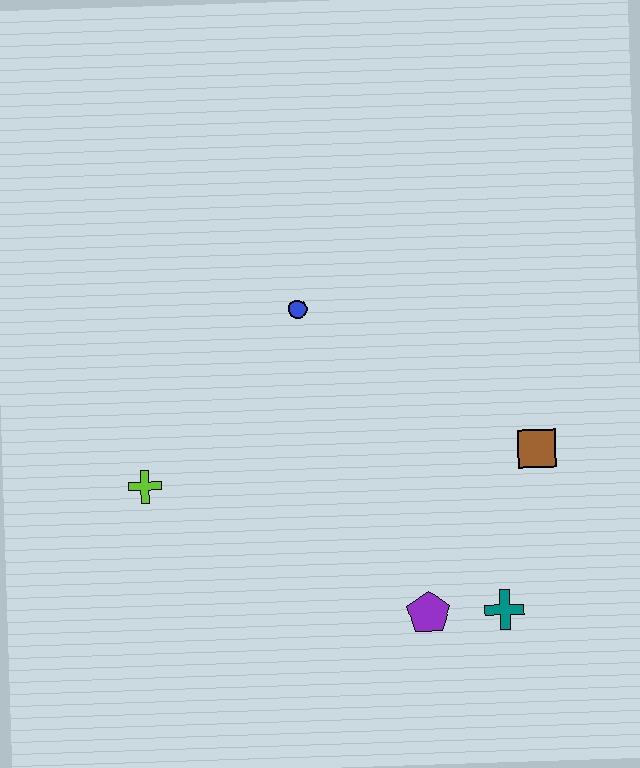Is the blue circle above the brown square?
Yes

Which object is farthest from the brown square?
The lime cross is farthest from the brown square.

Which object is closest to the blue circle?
The lime cross is closest to the blue circle.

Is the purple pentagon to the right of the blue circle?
Yes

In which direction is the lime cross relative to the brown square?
The lime cross is to the left of the brown square.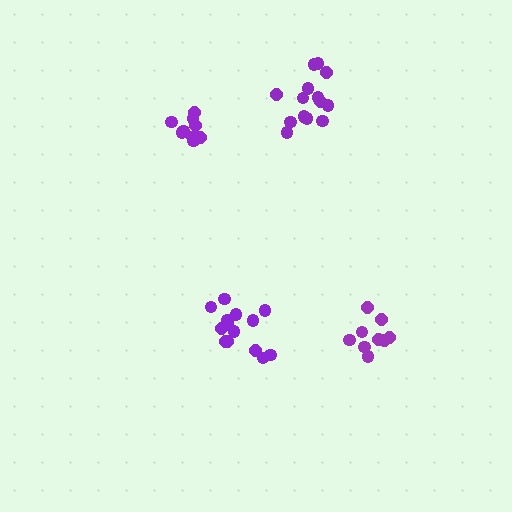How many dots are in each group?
Group 1: 14 dots, Group 2: 9 dots, Group 3: 9 dots, Group 4: 15 dots (47 total).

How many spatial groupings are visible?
There are 4 spatial groupings.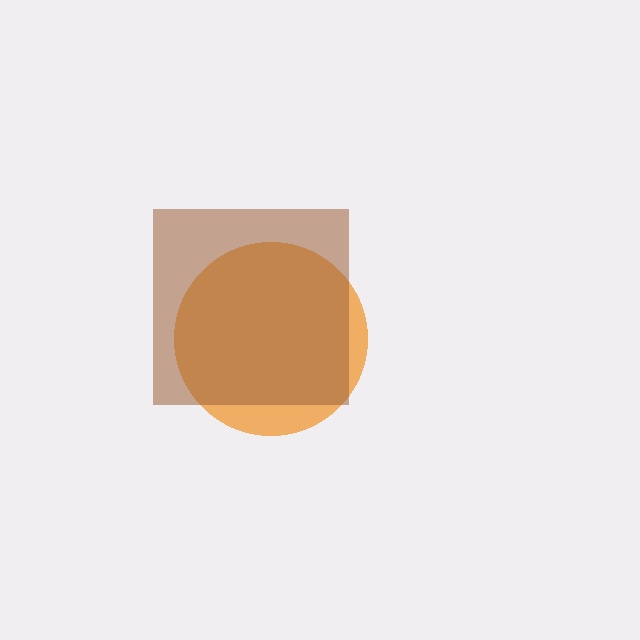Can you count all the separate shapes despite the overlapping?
Yes, there are 2 separate shapes.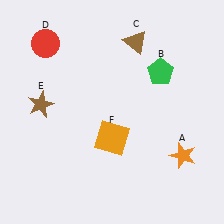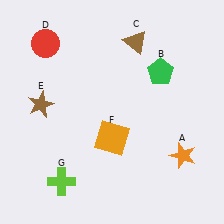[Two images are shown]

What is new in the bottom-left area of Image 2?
A lime cross (G) was added in the bottom-left area of Image 2.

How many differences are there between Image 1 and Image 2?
There is 1 difference between the two images.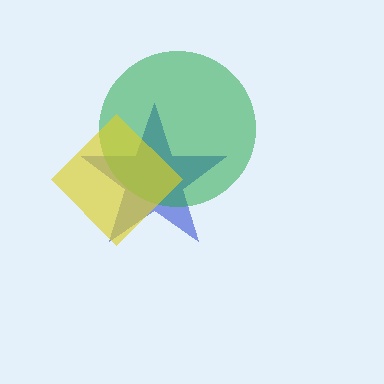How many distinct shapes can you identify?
There are 3 distinct shapes: a blue star, a green circle, a yellow diamond.